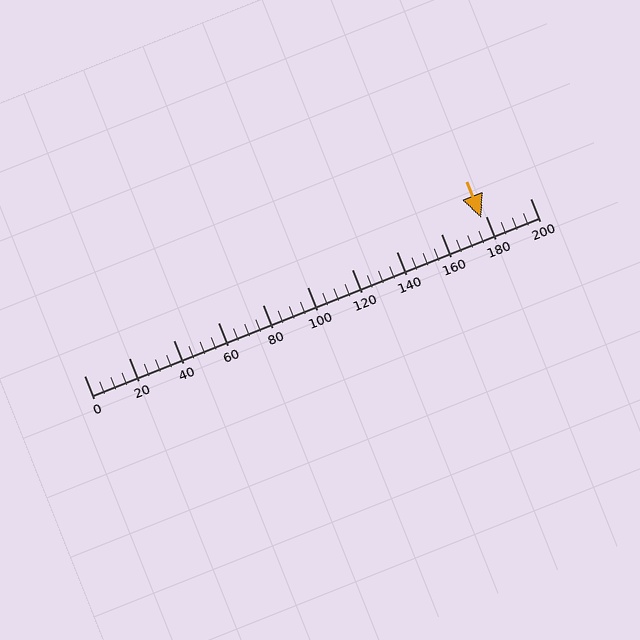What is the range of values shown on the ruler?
The ruler shows values from 0 to 200.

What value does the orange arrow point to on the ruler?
The orange arrow points to approximately 178.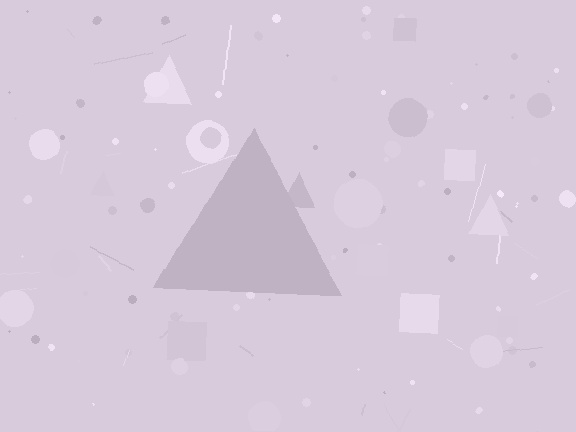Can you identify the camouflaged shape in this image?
The camouflaged shape is a triangle.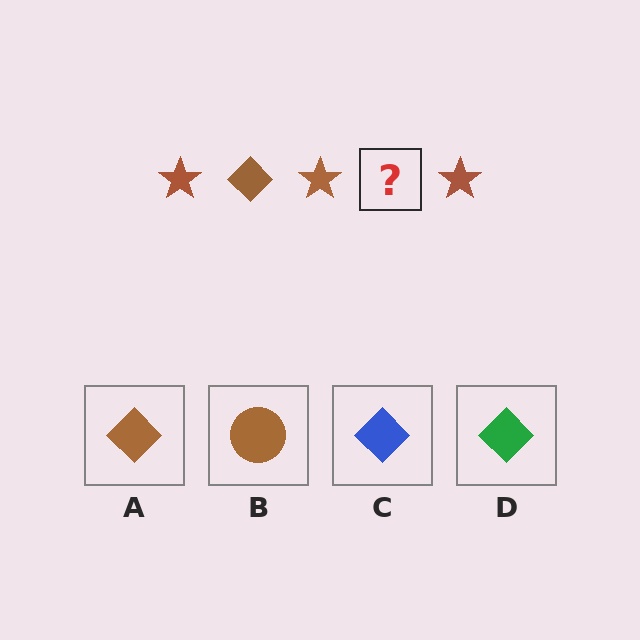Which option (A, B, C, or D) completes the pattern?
A.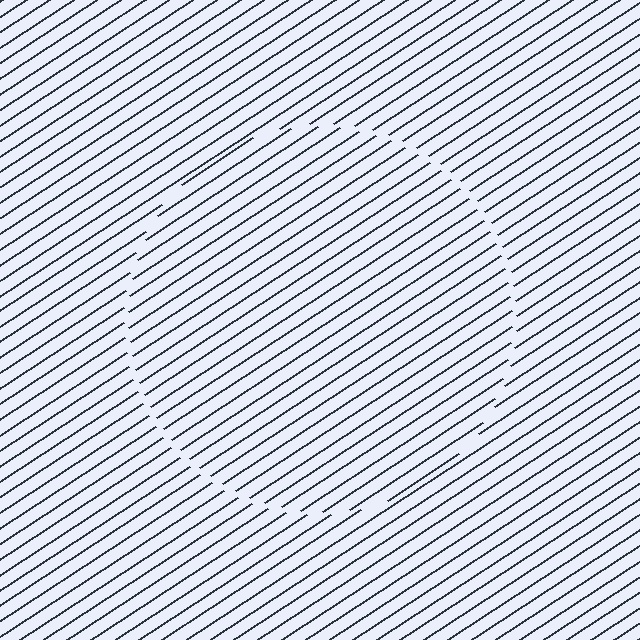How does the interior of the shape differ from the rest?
The interior of the shape contains the same grating, shifted by half a period — the contour is defined by the phase discontinuity where line-ends from the inner and outer gratings abut.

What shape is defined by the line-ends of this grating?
An illusory circle. The interior of the shape contains the same grating, shifted by half a period — the contour is defined by the phase discontinuity where line-ends from the inner and outer gratings abut.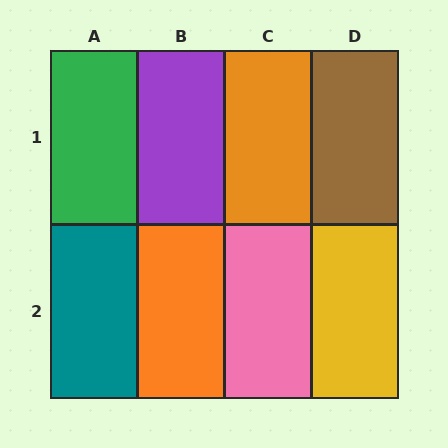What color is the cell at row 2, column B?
Orange.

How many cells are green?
1 cell is green.